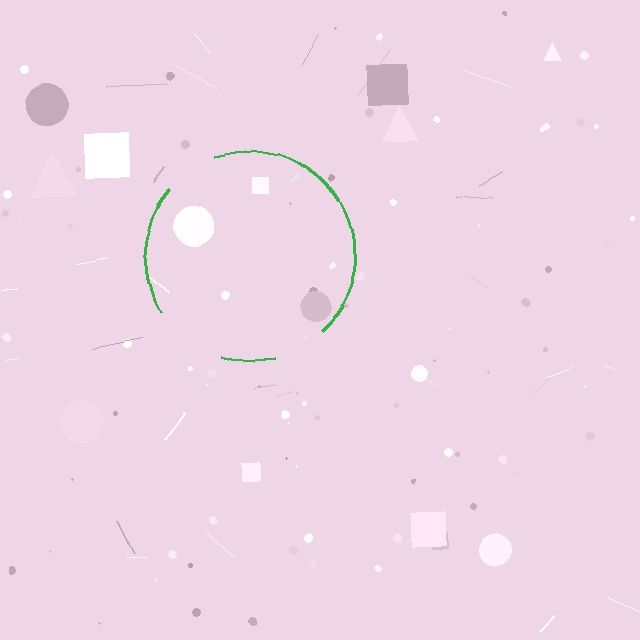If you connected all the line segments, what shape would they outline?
They would outline a circle.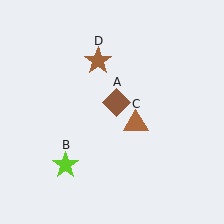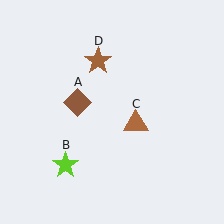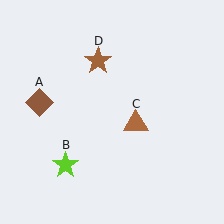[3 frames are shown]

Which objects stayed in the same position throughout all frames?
Lime star (object B) and brown triangle (object C) and brown star (object D) remained stationary.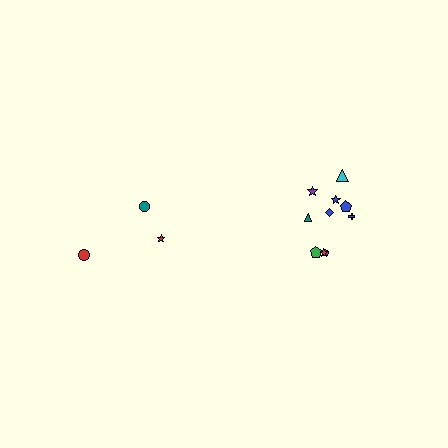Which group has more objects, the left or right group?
The right group.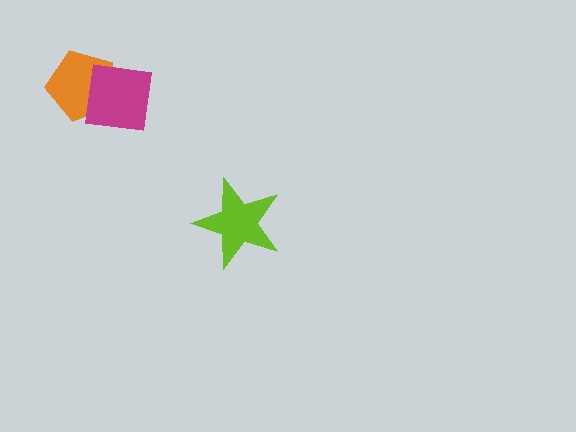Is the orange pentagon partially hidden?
Yes, it is partially covered by another shape.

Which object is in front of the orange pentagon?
The magenta square is in front of the orange pentagon.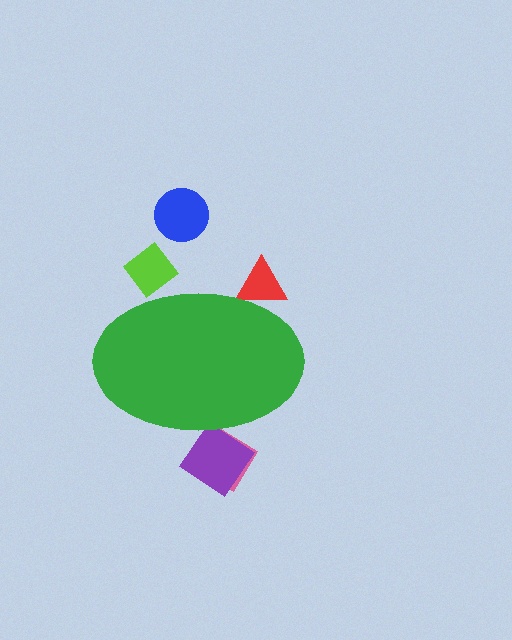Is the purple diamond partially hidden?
Yes, the purple diamond is partially hidden behind the green ellipse.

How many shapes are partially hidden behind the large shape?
4 shapes are partially hidden.